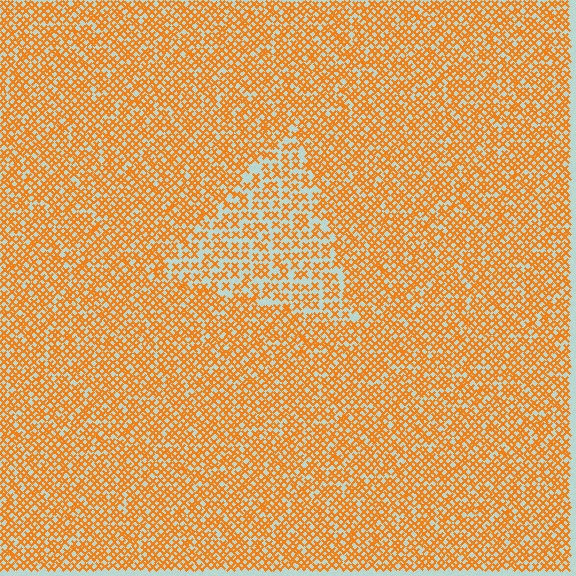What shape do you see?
I see a triangle.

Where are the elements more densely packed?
The elements are more densely packed outside the triangle boundary.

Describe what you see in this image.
The image contains small orange elements arranged at two different densities. A triangle-shaped region is visible where the elements are less densely packed than the surrounding area.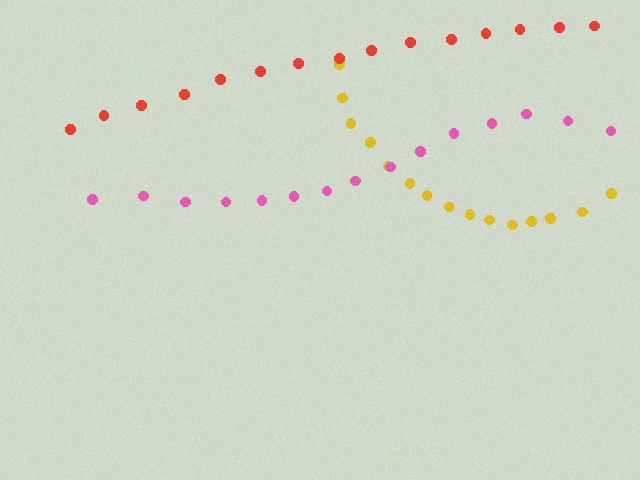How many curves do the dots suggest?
There are 3 distinct paths.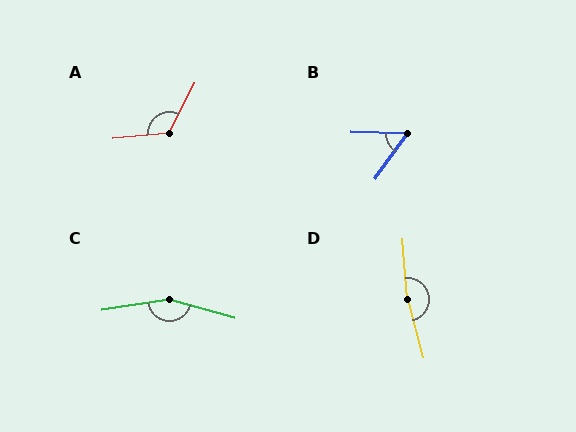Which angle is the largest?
D, at approximately 170 degrees.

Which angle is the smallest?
B, at approximately 56 degrees.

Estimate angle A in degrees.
Approximately 122 degrees.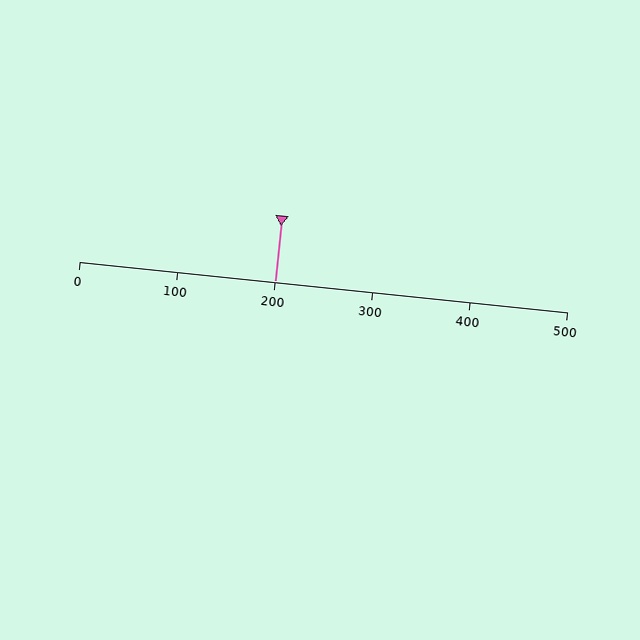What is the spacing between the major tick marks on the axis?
The major ticks are spaced 100 apart.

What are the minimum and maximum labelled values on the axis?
The axis runs from 0 to 500.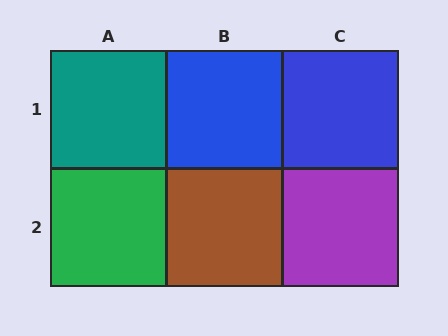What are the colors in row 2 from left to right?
Green, brown, purple.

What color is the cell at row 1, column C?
Blue.